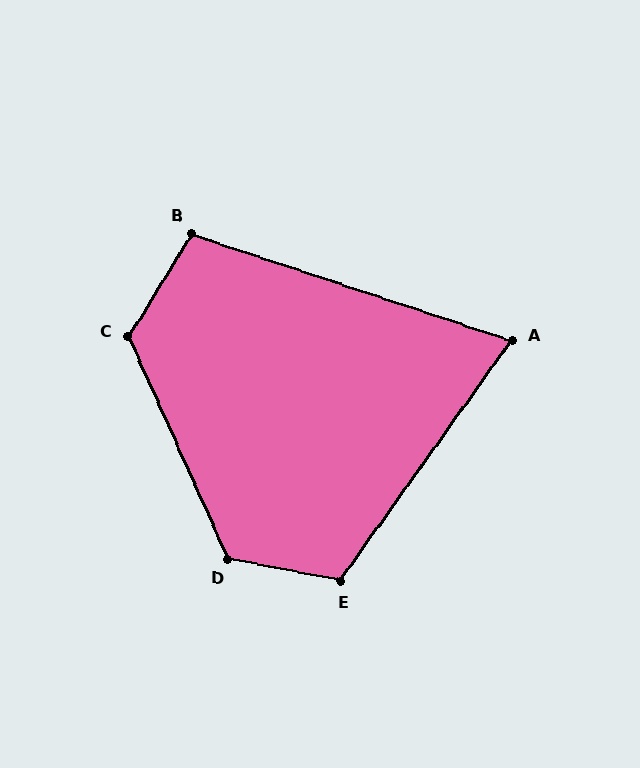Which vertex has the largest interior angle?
D, at approximately 125 degrees.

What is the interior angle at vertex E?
Approximately 115 degrees (obtuse).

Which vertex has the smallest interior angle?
A, at approximately 73 degrees.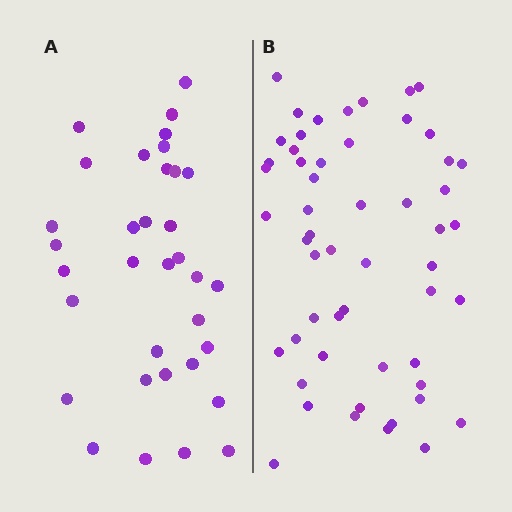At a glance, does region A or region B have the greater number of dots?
Region B (the right region) has more dots.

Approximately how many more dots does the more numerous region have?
Region B has approximately 20 more dots than region A.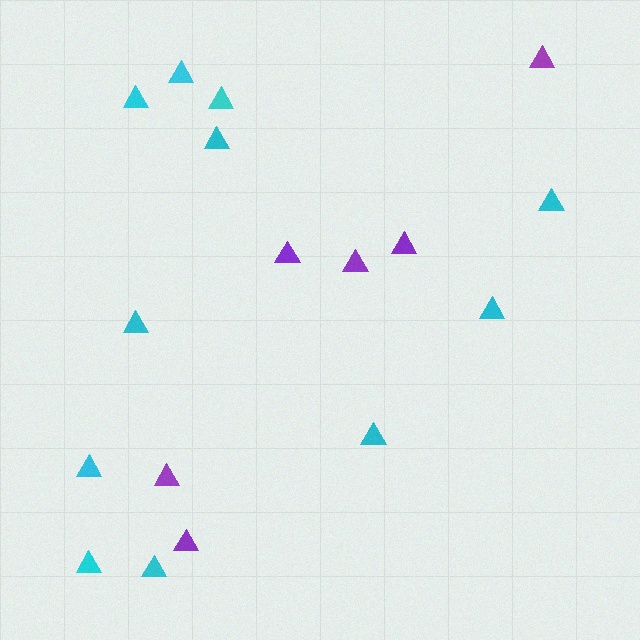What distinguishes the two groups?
There are 2 groups: one group of purple triangles (6) and one group of cyan triangles (11).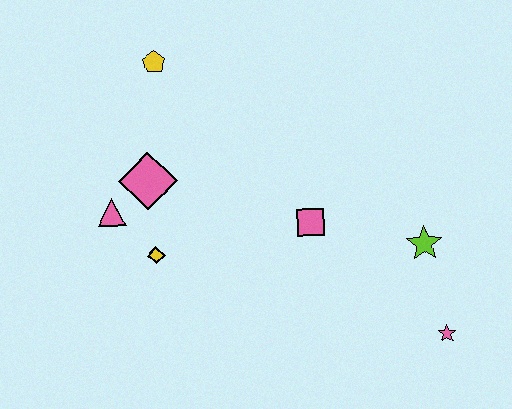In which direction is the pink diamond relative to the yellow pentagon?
The pink diamond is below the yellow pentagon.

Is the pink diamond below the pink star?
No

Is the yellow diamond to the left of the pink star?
Yes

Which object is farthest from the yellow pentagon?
The pink star is farthest from the yellow pentagon.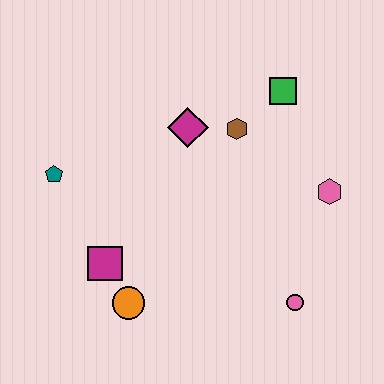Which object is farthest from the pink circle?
The teal pentagon is farthest from the pink circle.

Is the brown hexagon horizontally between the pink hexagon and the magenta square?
Yes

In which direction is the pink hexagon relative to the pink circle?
The pink hexagon is above the pink circle.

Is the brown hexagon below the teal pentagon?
No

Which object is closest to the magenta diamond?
The brown hexagon is closest to the magenta diamond.